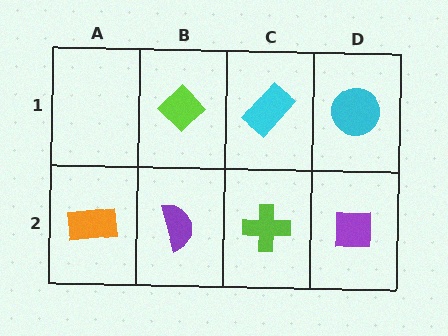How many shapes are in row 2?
4 shapes.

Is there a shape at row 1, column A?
No, that cell is empty.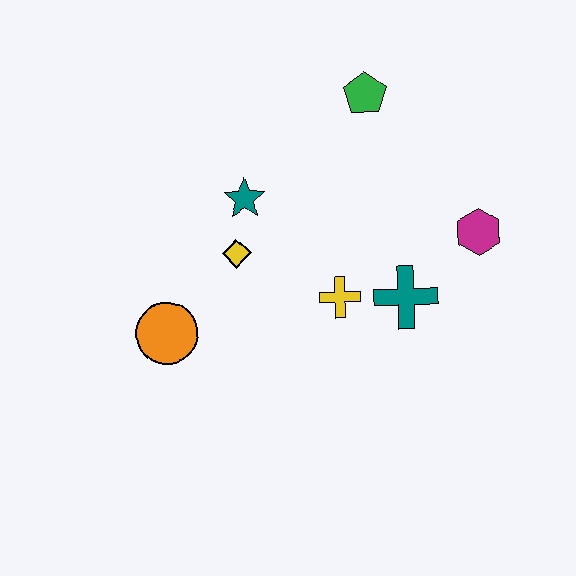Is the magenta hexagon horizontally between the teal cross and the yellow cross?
No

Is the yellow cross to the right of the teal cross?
No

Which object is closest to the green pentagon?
The teal star is closest to the green pentagon.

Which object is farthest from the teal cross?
The orange circle is farthest from the teal cross.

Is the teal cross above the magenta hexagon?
No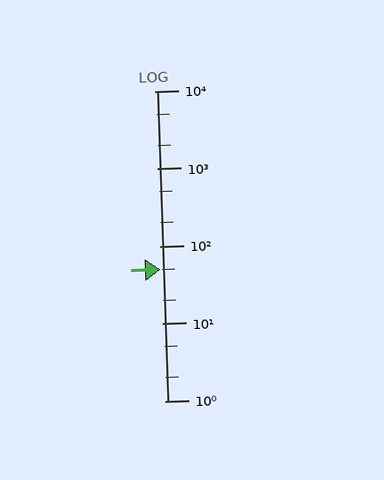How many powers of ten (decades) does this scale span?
The scale spans 4 decades, from 1 to 10000.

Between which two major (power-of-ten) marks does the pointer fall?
The pointer is between 10 and 100.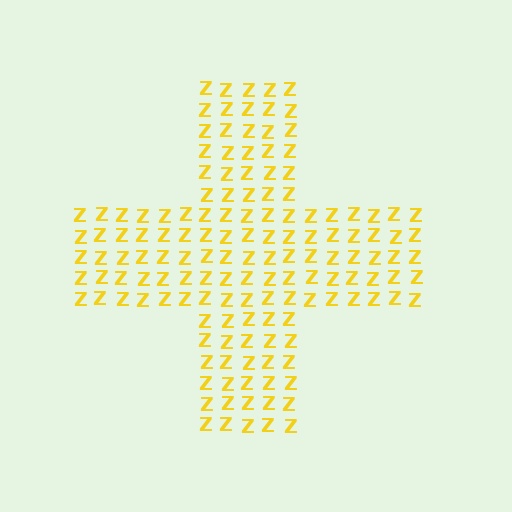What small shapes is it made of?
It is made of small letter Z's.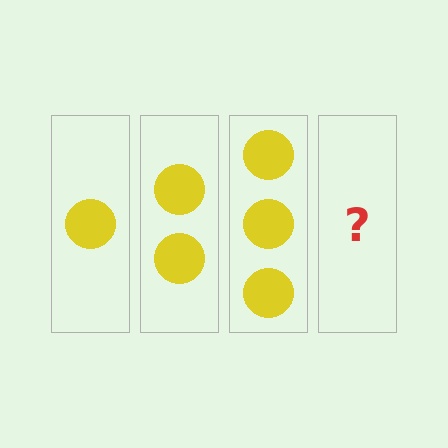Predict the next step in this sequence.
The next step is 4 circles.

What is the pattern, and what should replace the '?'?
The pattern is that each step adds one more circle. The '?' should be 4 circles.